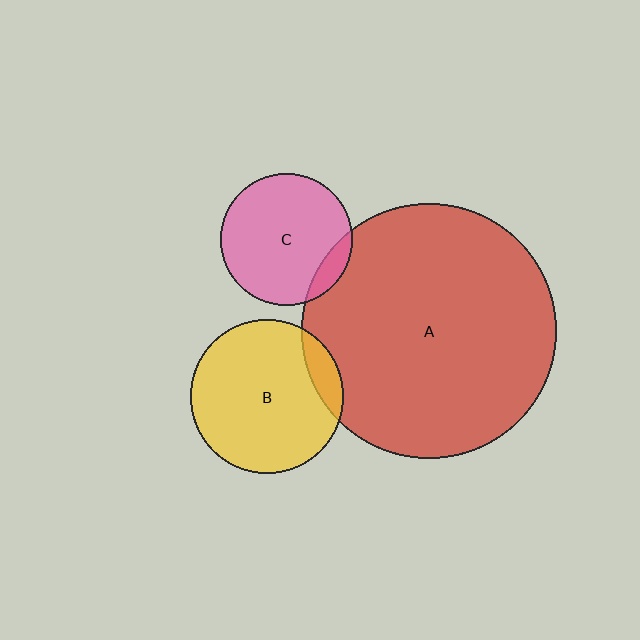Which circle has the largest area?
Circle A (red).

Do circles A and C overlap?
Yes.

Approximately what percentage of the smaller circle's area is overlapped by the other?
Approximately 10%.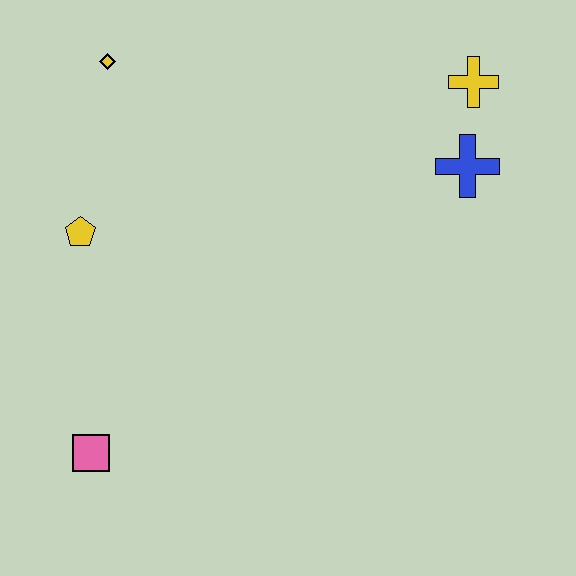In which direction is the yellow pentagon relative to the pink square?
The yellow pentagon is above the pink square.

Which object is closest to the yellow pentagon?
The yellow diamond is closest to the yellow pentagon.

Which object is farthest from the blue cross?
The pink square is farthest from the blue cross.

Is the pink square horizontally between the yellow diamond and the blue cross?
No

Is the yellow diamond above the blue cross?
Yes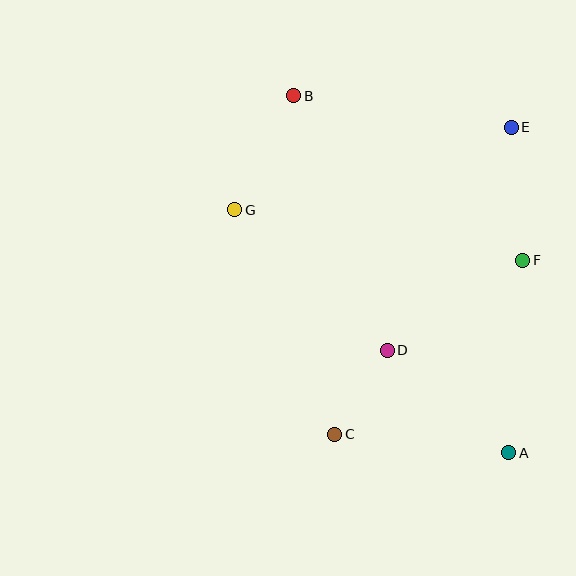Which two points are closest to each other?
Points C and D are closest to each other.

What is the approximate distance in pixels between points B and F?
The distance between B and F is approximately 282 pixels.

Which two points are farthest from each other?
Points A and B are farthest from each other.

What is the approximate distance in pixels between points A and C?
The distance between A and C is approximately 175 pixels.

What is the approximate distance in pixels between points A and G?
The distance between A and G is approximately 366 pixels.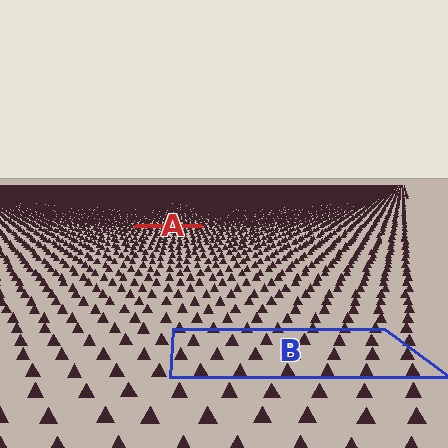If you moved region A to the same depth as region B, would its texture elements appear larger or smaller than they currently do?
They would appear larger. At a closer depth, the same texture elements are projected at a bigger on-screen size.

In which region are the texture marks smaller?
The texture marks are smaller in region A, because it is farther away.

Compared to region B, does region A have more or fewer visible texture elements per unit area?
Region A has more texture elements per unit area — they are packed more densely because it is farther away.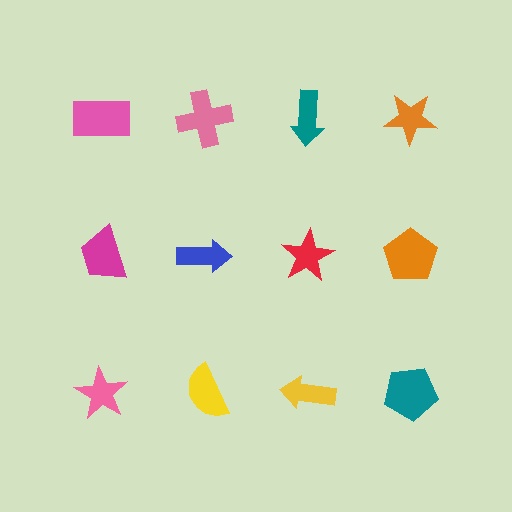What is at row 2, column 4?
An orange pentagon.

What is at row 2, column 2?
A blue arrow.